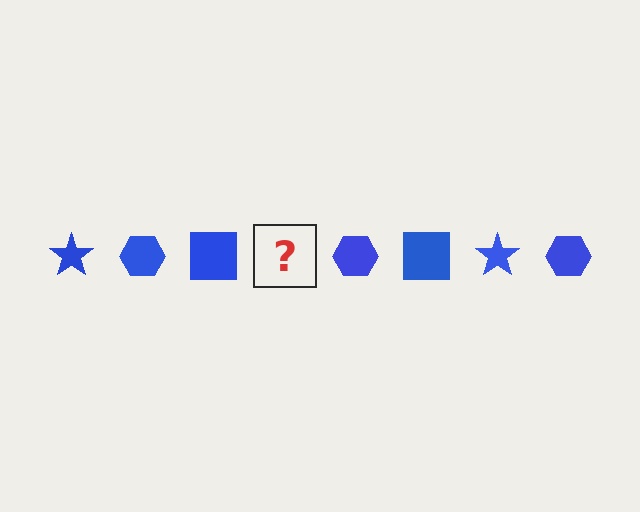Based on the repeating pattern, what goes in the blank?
The blank should be a blue star.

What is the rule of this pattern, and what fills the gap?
The rule is that the pattern cycles through star, hexagon, square shapes in blue. The gap should be filled with a blue star.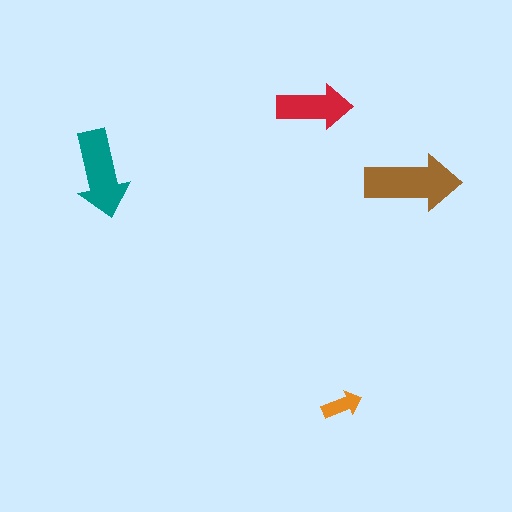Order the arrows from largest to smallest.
the brown one, the teal one, the red one, the orange one.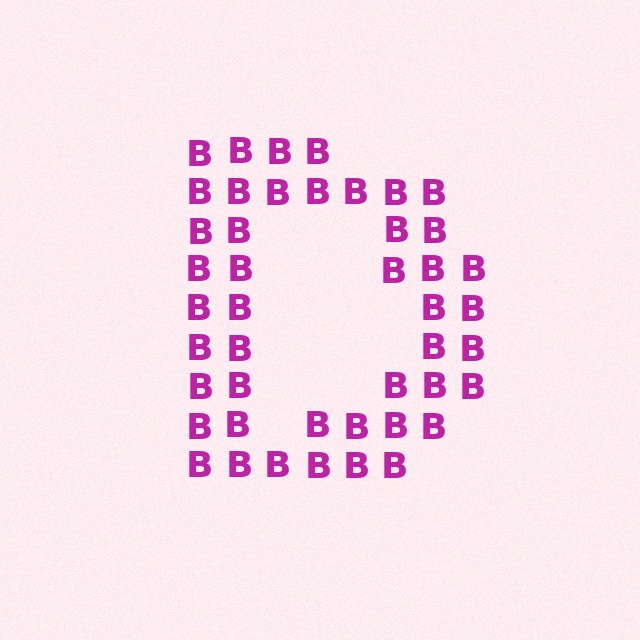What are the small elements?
The small elements are letter B's.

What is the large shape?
The large shape is the letter D.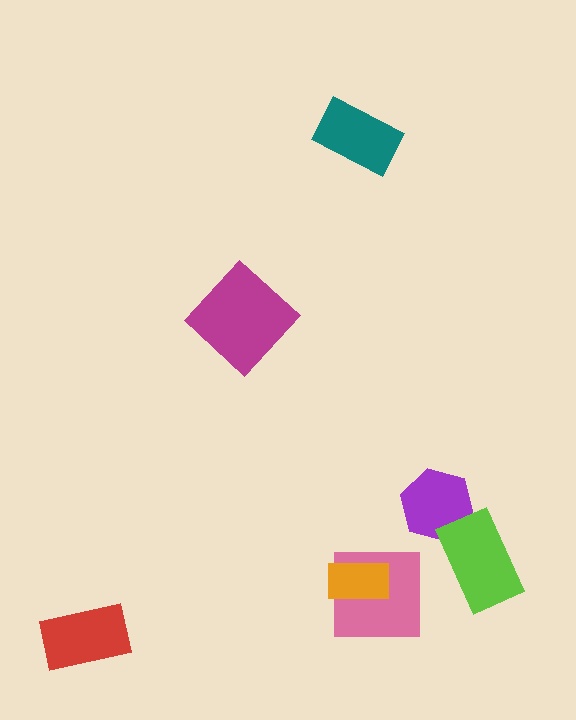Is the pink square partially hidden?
Yes, it is partially covered by another shape.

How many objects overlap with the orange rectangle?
1 object overlaps with the orange rectangle.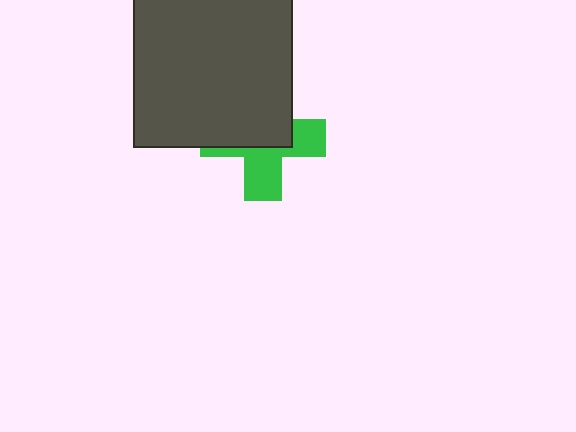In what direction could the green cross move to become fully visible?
The green cross could move down. That would shift it out from behind the dark gray rectangle entirely.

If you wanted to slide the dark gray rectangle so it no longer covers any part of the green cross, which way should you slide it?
Slide it up — that is the most direct way to separate the two shapes.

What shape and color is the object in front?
The object in front is a dark gray rectangle.